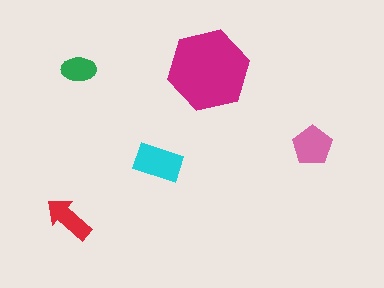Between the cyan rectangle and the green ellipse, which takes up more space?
The cyan rectangle.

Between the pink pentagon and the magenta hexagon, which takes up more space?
The magenta hexagon.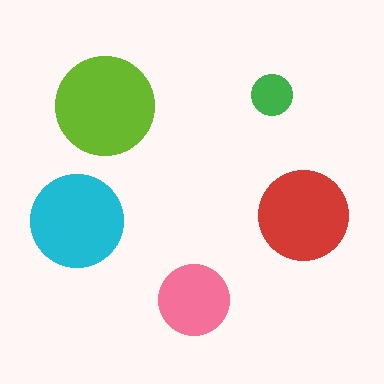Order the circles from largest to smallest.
the lime one, the cyan one, the red one, the pink one, the green one.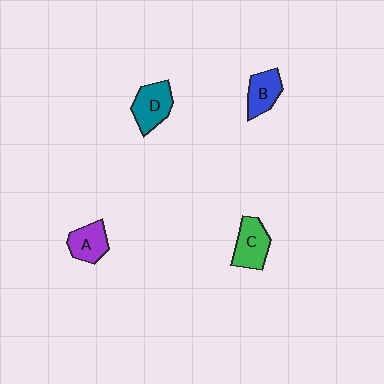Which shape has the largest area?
Shape D (teal).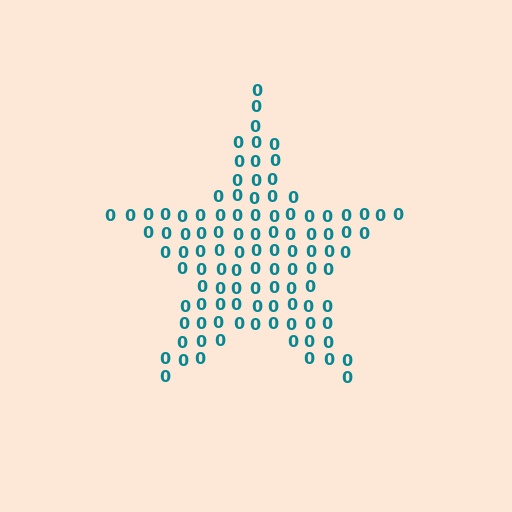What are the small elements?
The small elements are digit 0's.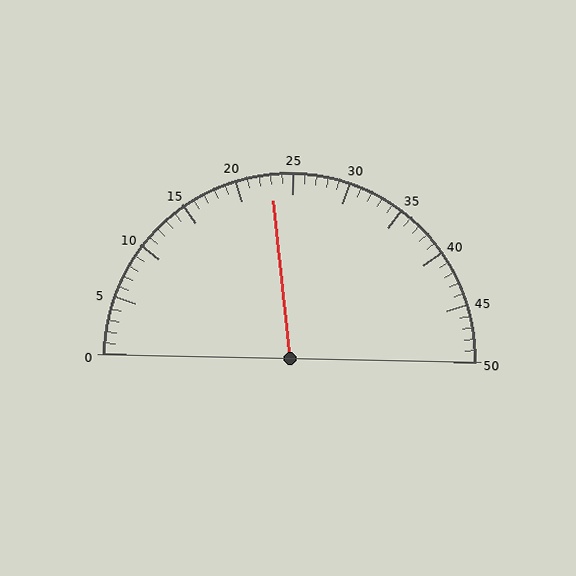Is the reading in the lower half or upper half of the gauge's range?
The reading is in the lower half of the range (0 to 50).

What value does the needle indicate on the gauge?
The needle indicates approximately 23.